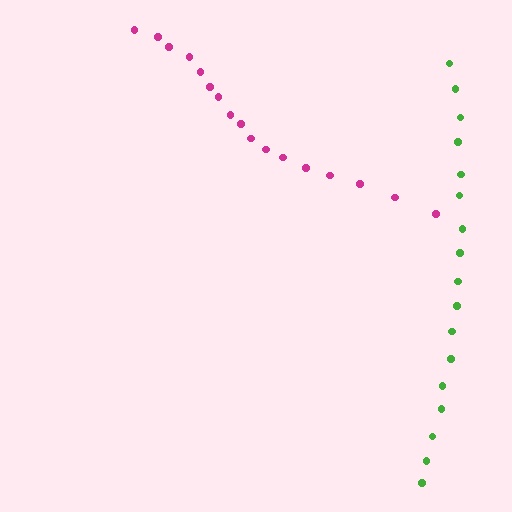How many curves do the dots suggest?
There are 2 distinct paths.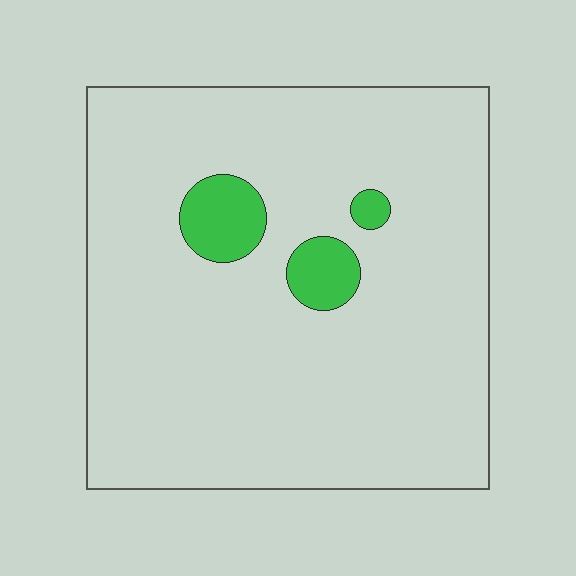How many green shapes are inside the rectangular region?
3.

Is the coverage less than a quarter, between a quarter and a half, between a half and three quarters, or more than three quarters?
Less than a quarter.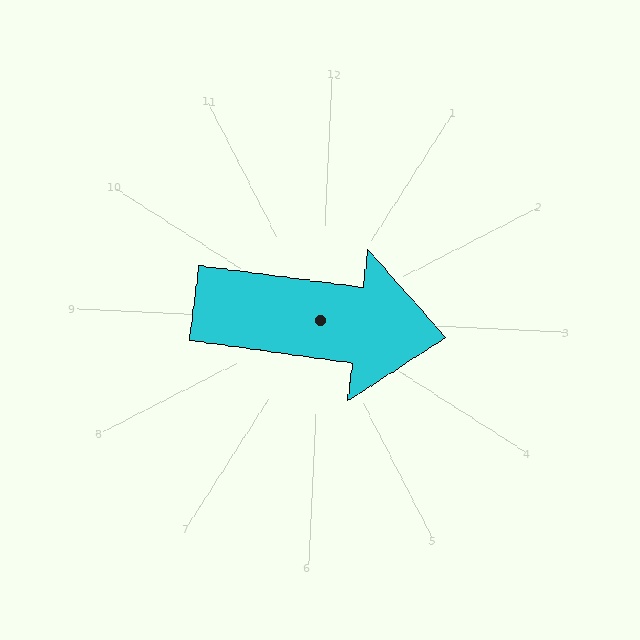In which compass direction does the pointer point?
East.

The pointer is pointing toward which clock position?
Roughly 3 o'clock.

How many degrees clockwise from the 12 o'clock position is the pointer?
Approximately 95 degrees.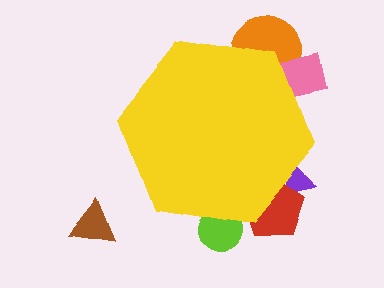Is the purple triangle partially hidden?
Yes, the purple triangle is partially hidden behind the yellow hexagon.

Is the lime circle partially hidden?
Yes, the lime circle is partially hidden behind the yellow hexagon.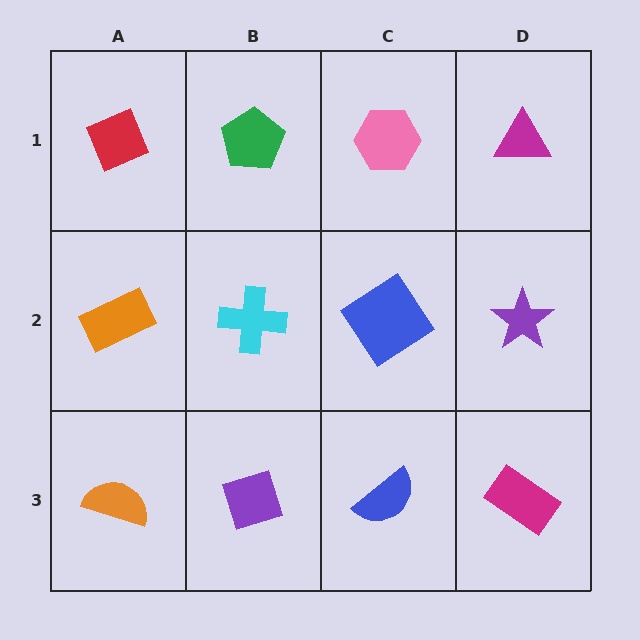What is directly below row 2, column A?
An orange semicircle.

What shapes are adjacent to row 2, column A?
A red diamond (row 1, column A), an orange semicircle (row 3, column A), a cyan cross (row 2, column B).